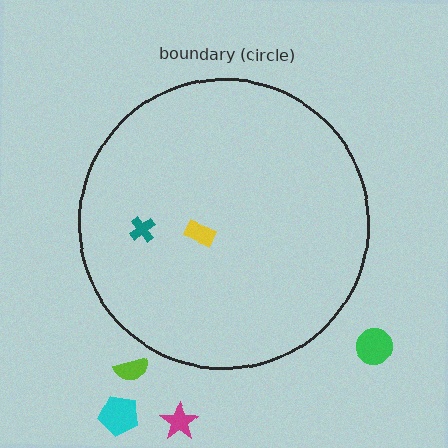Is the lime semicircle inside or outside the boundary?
Outside.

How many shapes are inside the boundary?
2 inside, 4 outside.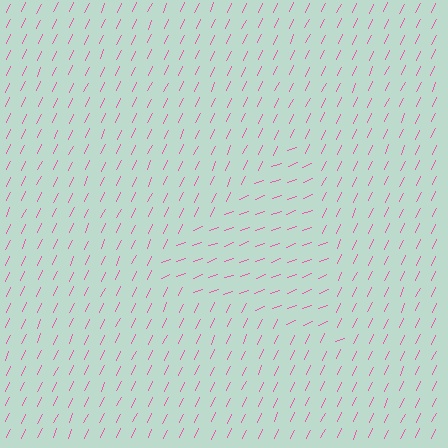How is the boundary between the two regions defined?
The boundary is defined purely by a change in line orientation (approximately 45 degrees difference). All lines are the same color and thickness.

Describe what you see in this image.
The image is filled with small pink line segments. A triangle region in the image has lines oriented differently from the surrounding lines, creating a visible texture boundary.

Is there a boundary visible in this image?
Yes, there is a texture boundary formed by a change in line orientation.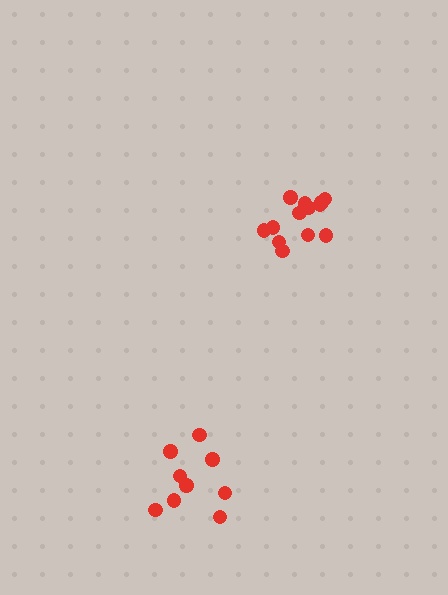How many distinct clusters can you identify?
There are 2 distinct clusters.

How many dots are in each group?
Group 1: 13 dots, Group 2: 9 dots (22 total).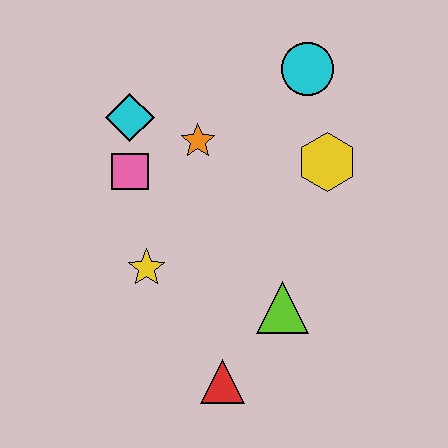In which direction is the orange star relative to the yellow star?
The orange star is above the yellow star.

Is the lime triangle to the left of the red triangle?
No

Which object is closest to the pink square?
The cyan diamond is closest to the pink square.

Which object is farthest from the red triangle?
The cyan circle is farthest from the red triangle.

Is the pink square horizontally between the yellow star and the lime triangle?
No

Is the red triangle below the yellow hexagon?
Yes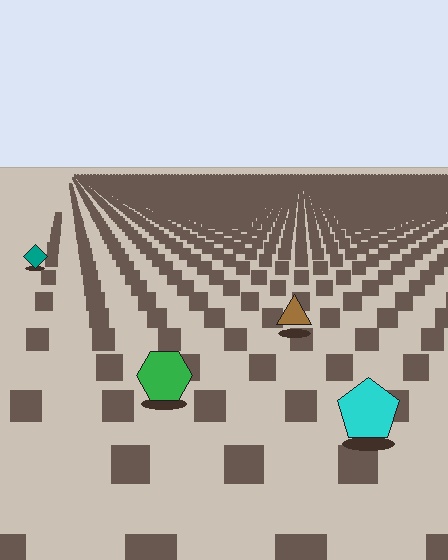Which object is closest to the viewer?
The cyan pentagon is closest. The texture marks near it are larger and more spread out.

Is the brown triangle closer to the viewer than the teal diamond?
Yes. The brown triangle is closer — you can tell from the texture gradient: the ground texture is coarser near it.